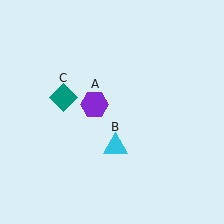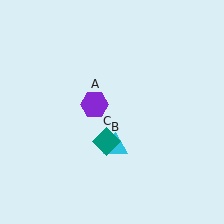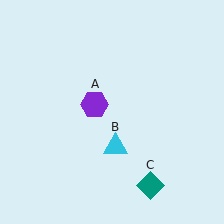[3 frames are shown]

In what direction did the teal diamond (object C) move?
The teal diamond (object C) moved down and to the right.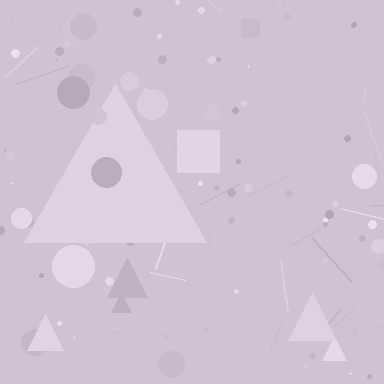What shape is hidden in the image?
A triangle is hidden in the image.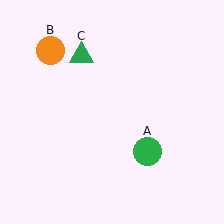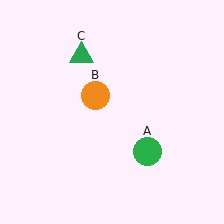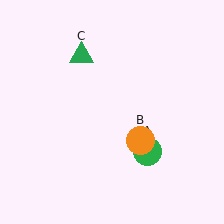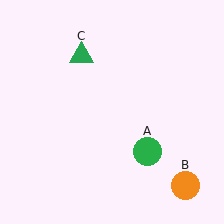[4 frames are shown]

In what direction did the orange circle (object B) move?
The orange circle (object B) moved down and to the right.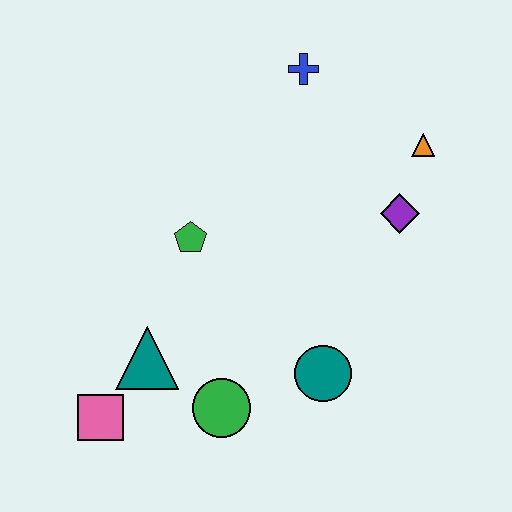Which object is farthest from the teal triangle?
The orange triangle is farthest from the teal triangle.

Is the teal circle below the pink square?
No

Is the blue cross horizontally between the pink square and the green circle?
No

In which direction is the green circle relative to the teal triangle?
The green circle is to the right of the teal triangle.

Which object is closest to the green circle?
The teal triangle is closest to the green circle.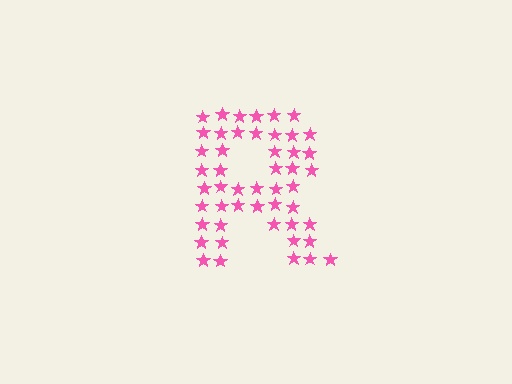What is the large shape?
The large shape is the letter R.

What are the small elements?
The small elements are stars.